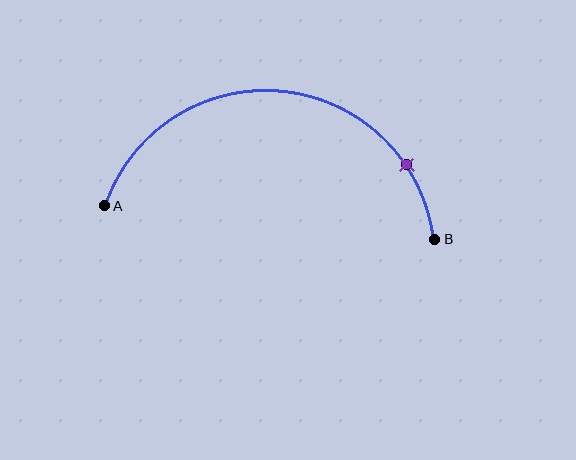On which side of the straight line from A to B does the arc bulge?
The arc bulges above the straight line connecting A and B.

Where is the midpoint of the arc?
The arc midpoint is the point on the curve farthest from the straight line joining A and B. It sits above that line.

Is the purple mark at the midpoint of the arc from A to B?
No. The purple mark lies on the arc but is closer to endpoint B. The arc midpoint would be at the point on the curve equidistant along the arc from both A and B.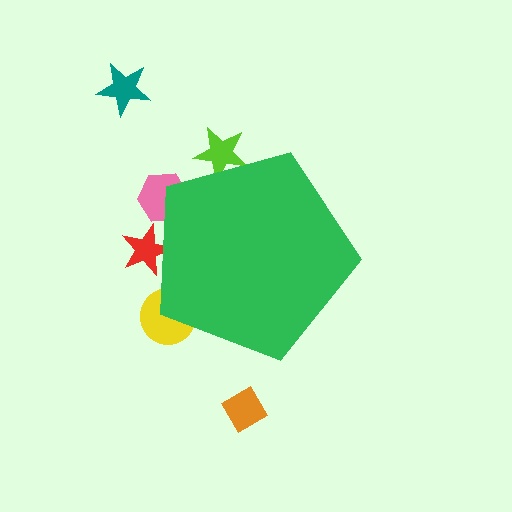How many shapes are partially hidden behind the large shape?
4 shapes are partially hidden.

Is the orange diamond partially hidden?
No, the orange diamond is fully visible.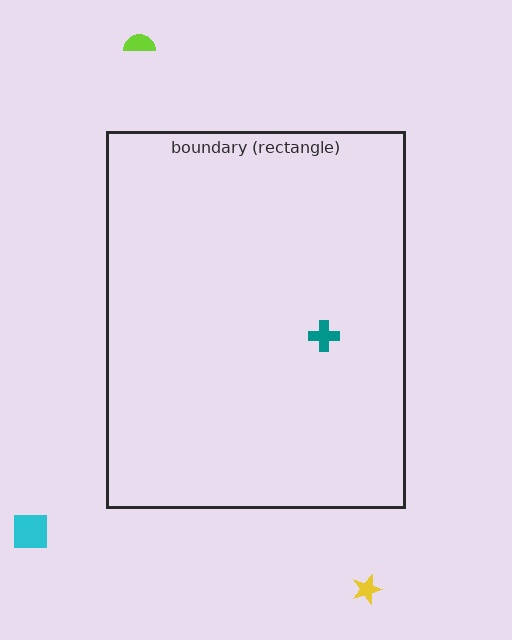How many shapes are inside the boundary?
1 inside, 3 outside.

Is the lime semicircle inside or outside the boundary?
Outside.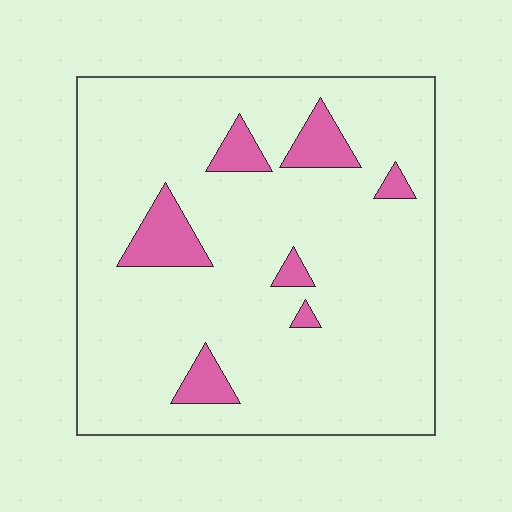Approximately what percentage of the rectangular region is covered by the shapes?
Approximately 10%.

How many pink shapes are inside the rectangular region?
7.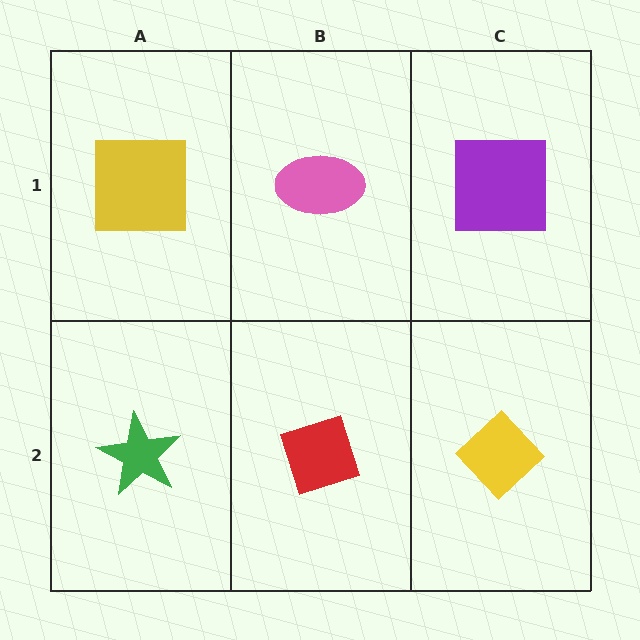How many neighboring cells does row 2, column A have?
2.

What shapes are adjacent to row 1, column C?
A yellow diamond (row 2, column C), a pink ellipse (row 1, column B).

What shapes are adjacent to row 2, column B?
A pink ellipse (row 1, column B), a green star (row 2, column A), a yellow diamond (row 2, column C).